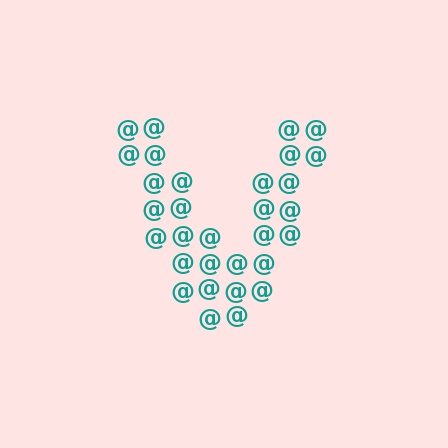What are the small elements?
The small elements are at signs.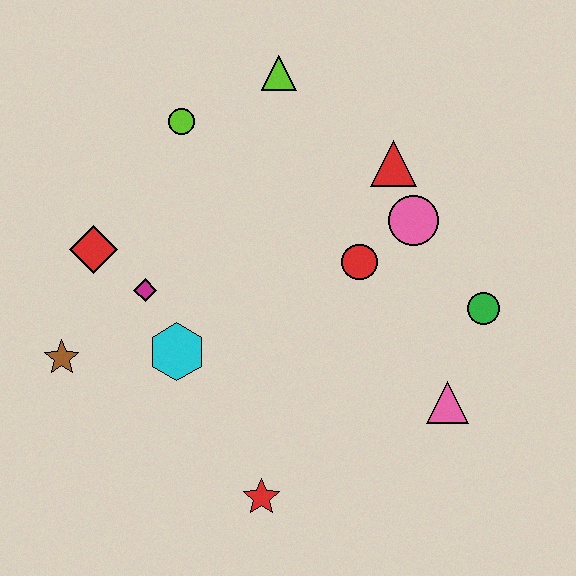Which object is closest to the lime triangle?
The lime circle is closest to the lime triangle.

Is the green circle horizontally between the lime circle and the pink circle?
No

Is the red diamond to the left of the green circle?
Yes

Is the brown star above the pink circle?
No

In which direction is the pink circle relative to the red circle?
The pink circle is to the right of the red circle.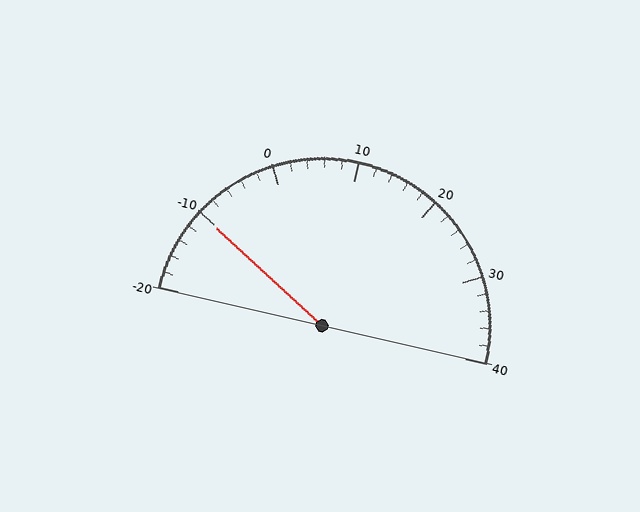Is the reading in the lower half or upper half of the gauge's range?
The reading is in the lower half of the range (-20 to 40).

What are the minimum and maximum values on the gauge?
The gauge ranges from -20 to 40.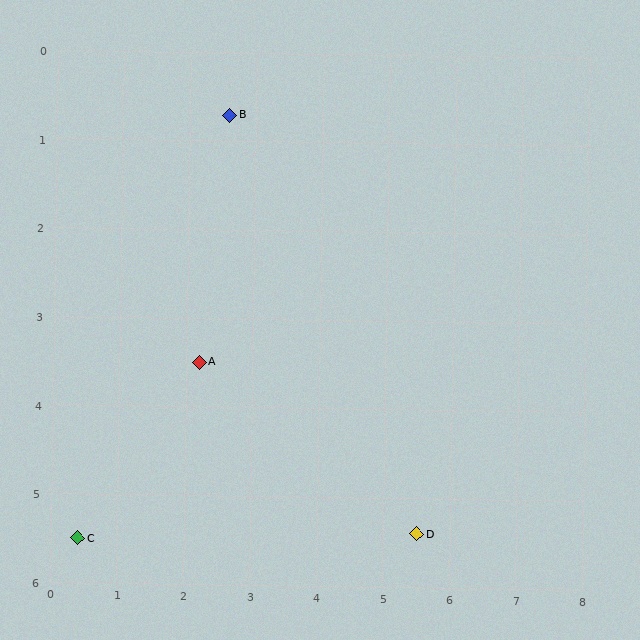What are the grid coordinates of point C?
Point C is at approximately (0.4, 5.5).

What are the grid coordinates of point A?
Point A is at approximately (2.2, 3.5).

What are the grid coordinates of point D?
Point D is at approximately (5.5, 5.4).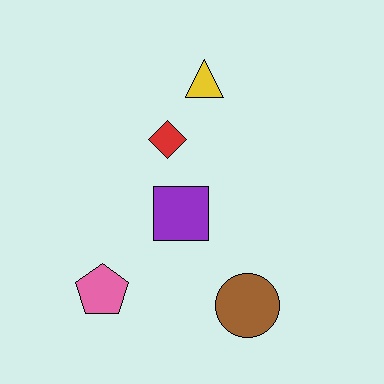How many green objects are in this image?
There are no green objects.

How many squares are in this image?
There is 1 square.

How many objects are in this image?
There are 5 objects.